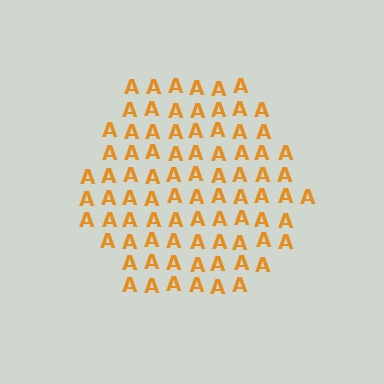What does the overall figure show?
The overall figure shows a hexagon.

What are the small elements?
The small elements are letter A's.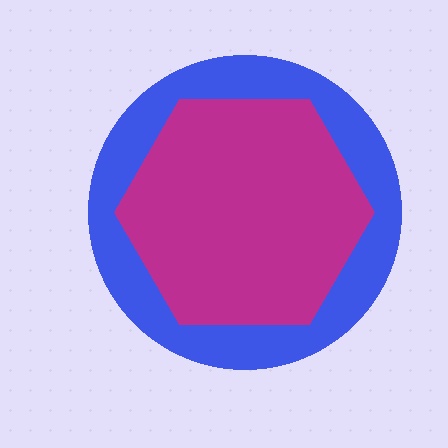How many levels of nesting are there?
2.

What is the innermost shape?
The magenta hexagon.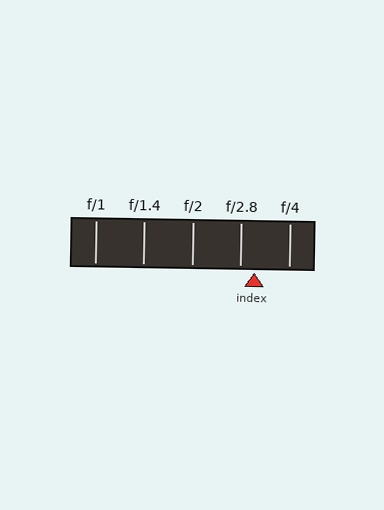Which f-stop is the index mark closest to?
The index mark is closest to f/2.8.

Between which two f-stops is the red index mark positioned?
The index mark is between f/2.8 and f/4.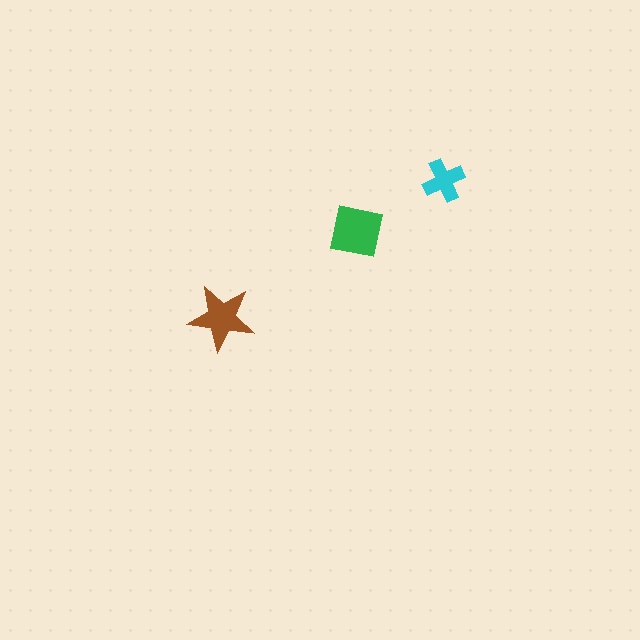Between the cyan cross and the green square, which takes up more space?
The green square.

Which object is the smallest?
The cyan cross.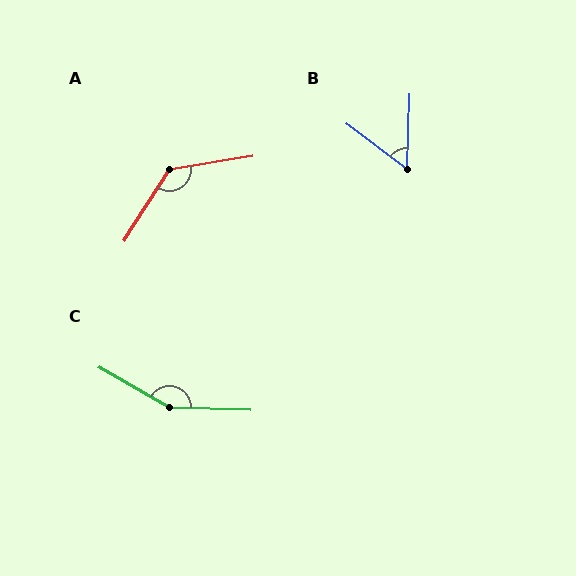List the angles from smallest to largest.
B (55°), A (132°), C (152°).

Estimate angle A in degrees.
Approximately 132 degrees.